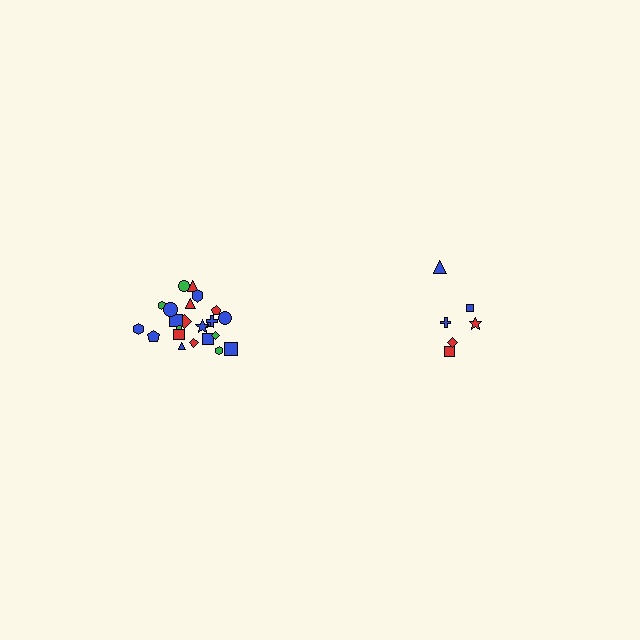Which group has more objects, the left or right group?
The left group.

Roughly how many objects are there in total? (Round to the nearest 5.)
Roughly 30 objects in total.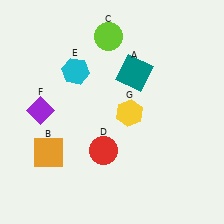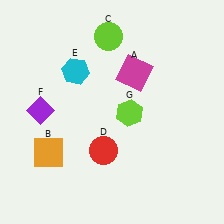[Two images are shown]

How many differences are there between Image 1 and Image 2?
There are 2 differences between the two images.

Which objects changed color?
A changed from teal to magenta. G changed from yellow to lime.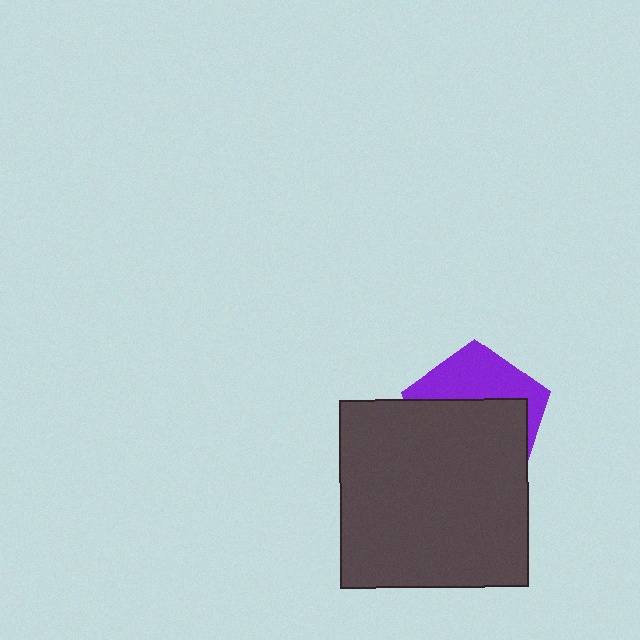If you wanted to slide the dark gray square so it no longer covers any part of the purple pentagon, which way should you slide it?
Slide it down — that is the most direct way to separate the two shapes.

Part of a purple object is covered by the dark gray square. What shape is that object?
It is a pentagon.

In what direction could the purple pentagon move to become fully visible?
The purple pentagon could move up. That would shift it out from behind the dark gray square entirely.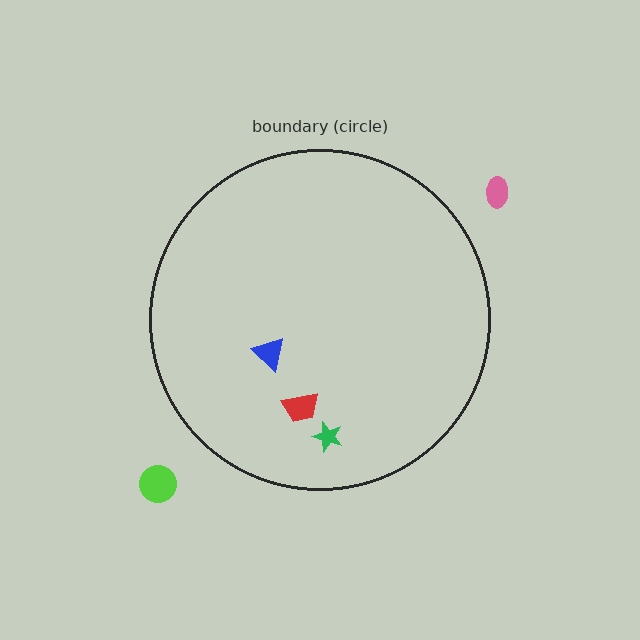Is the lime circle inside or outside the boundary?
Outside.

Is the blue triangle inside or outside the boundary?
Inside.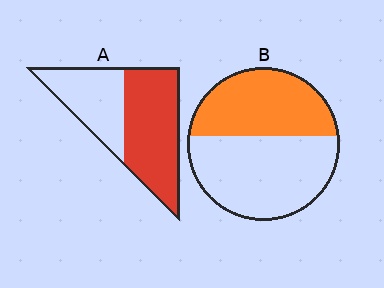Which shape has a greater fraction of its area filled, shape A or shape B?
Shape A.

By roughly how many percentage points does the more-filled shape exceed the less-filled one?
By roughly 15 percentage points (A over B).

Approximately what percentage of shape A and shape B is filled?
A is approximately 60% and B is approximately 45%.